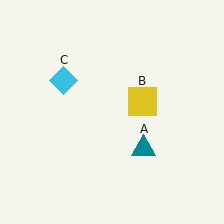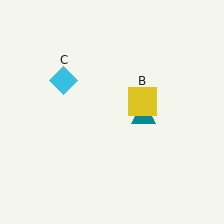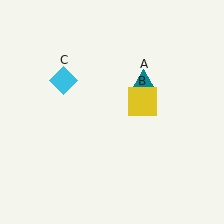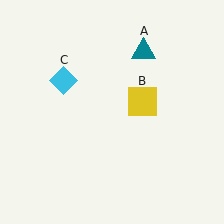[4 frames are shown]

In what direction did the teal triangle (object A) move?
The teal triangle (object A) moved up.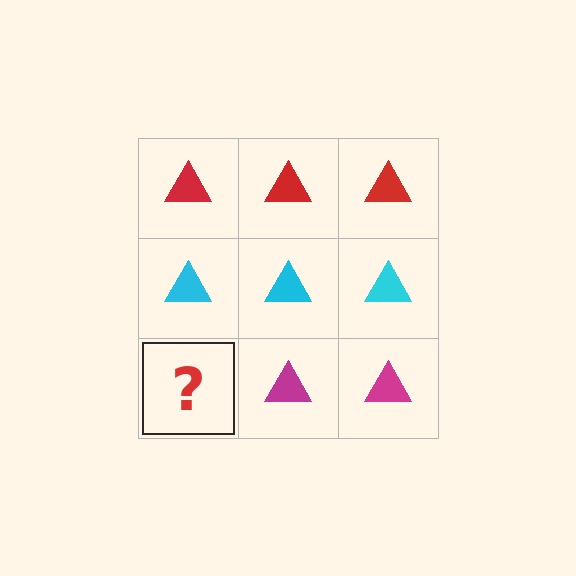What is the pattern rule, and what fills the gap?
The rule is that each row has a consistent color. The gap should be filled with a magenta triangle.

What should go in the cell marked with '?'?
The missing cell should contain a magenta triangle.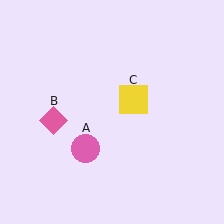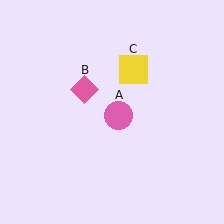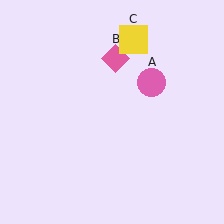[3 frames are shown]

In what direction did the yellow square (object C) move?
The yellow square (object C) moved up.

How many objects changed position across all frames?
3 objects changed position: pink circle (object A), pink diamond (object B), yellow square (object C).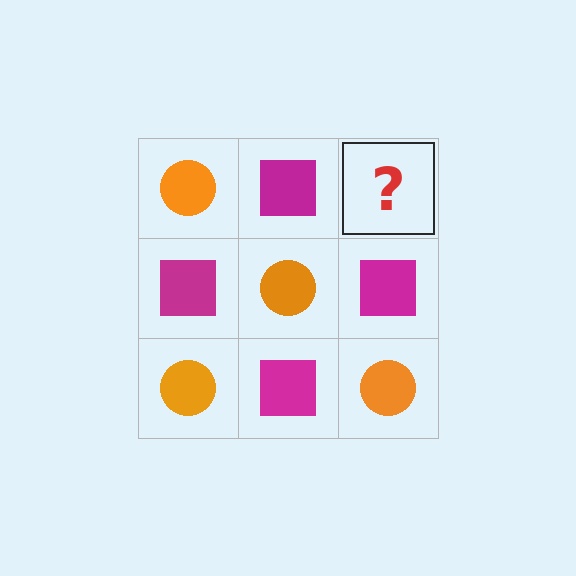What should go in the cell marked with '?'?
The missing cell should contain an orange circle.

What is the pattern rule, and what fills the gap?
The rule is that it alternates orange circle and magenta square in a checkerboard pattern. The gap should be filled with an orange circle.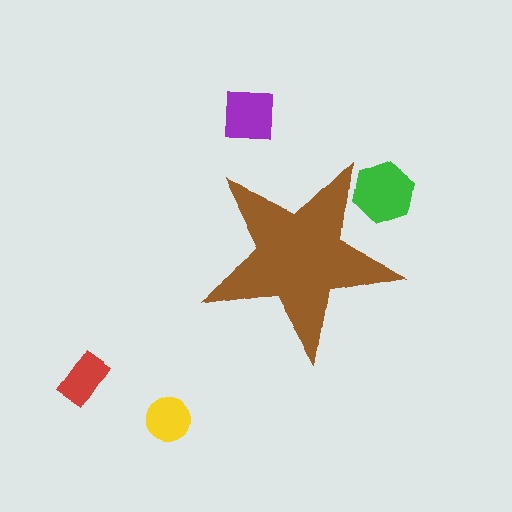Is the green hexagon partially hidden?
Yes, the green hexagon is partially hidden behind the brown star.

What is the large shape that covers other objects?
A brown star.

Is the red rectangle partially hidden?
No, the red rectangle is fully visible.